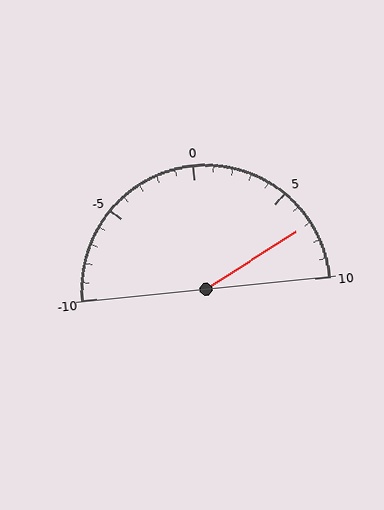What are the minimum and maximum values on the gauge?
The gauge ranges from -10 to 10.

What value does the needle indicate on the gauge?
The needle indicates approximately 7.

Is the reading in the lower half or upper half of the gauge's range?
The reading is in the upper half of the range (-10 to 10).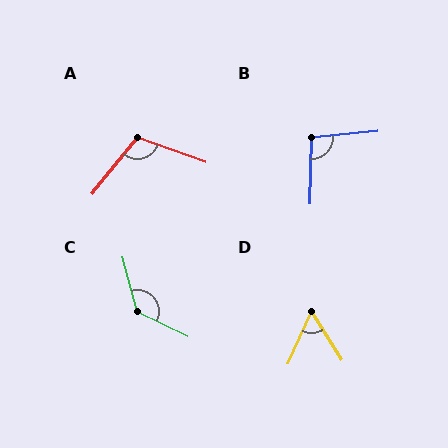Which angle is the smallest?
D, at approximately 56 degrees.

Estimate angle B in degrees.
Approximately 97 degrees.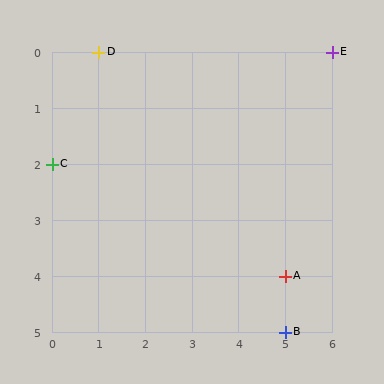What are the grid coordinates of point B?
Point B is at grid coordinates (5, 5).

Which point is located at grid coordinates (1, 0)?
Point D is at (1, 0).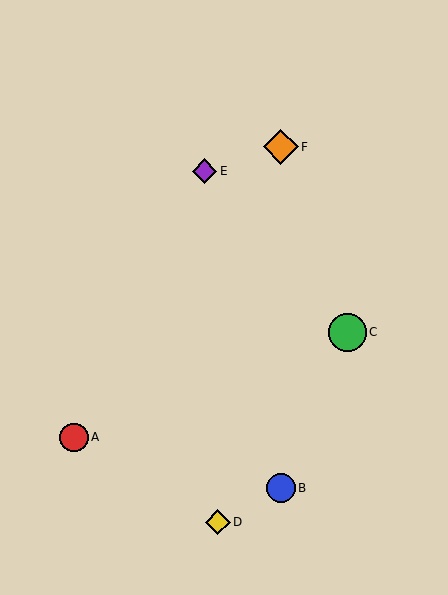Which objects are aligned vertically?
Objects B, F are aligned vertically.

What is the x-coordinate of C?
Object C is at x≈347.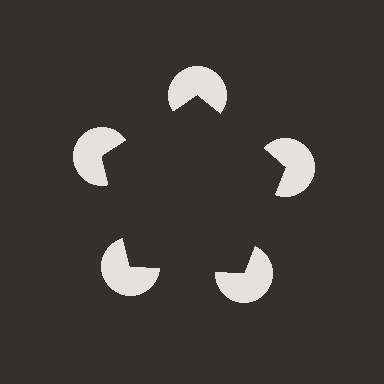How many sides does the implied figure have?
5 sides.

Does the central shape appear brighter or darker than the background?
It typically appears slightly darker than the background, even though no actual brightness change is drawn.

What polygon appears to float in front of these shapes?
An illusory pentagon — its edges are inferred from the aligned wedge cuts in the pac-man discs, not physically drawn.